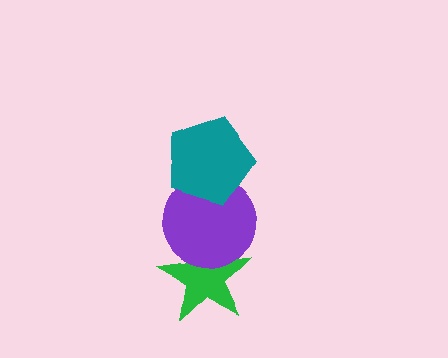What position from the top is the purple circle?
The purple circle is 2nd from the top.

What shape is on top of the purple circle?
The teal pentagon is on top of the purple circle.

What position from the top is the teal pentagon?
The teal pentagon is 1st from the top.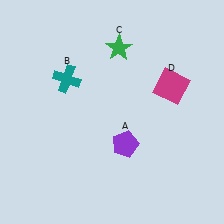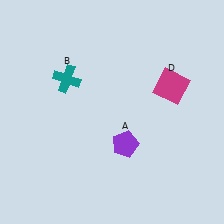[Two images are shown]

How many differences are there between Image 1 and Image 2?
There is 1 difference between the two images.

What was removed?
The green star (C) was removed in Image 2.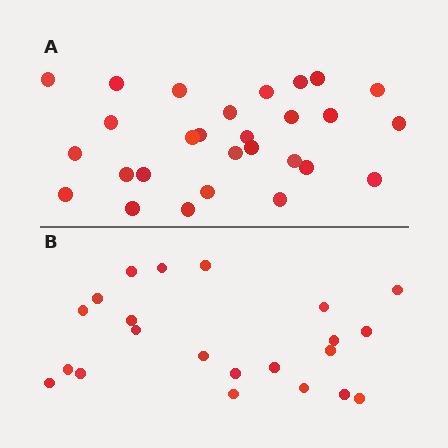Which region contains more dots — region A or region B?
Region A (the top region) has more dots.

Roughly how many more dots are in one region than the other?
Region A has about 6 more dots than region B.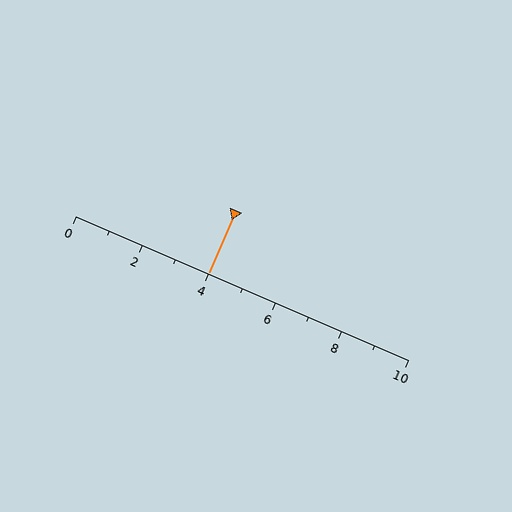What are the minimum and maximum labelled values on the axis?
The axis runs from 0 to 10.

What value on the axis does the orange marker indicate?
The marker indicates approximately 4.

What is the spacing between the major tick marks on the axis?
The major ticks are spaced 2 apart.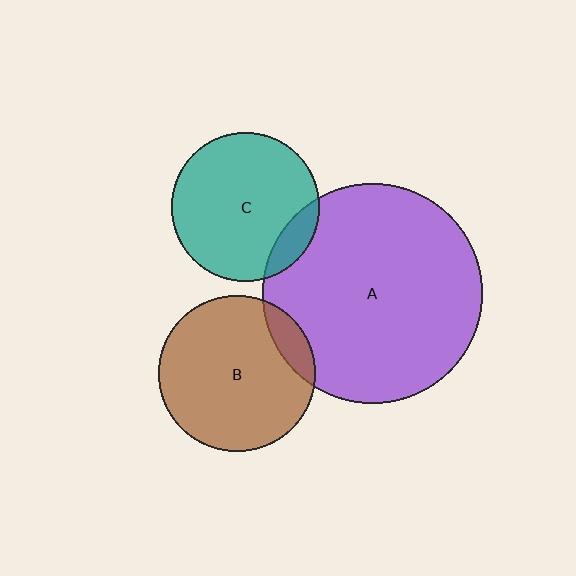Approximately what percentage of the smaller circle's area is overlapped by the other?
Approximately 10%.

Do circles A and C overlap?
Yes.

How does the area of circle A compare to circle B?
Approximately 2.0 times.